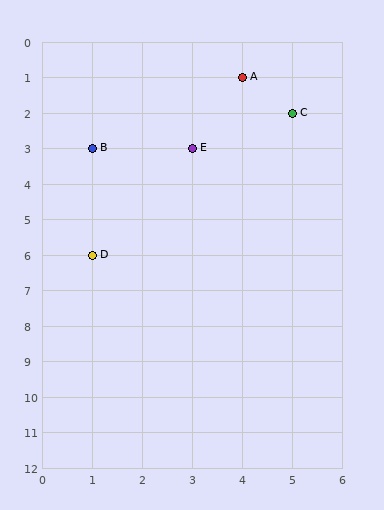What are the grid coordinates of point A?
Point A is at grid coordinates (4, 1).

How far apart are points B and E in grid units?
Points B and E are 2 columns apart.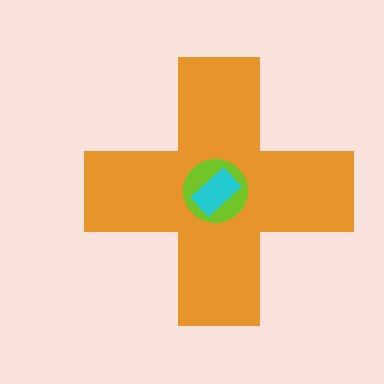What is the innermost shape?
The cyan rectangle.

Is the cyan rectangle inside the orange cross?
Yes.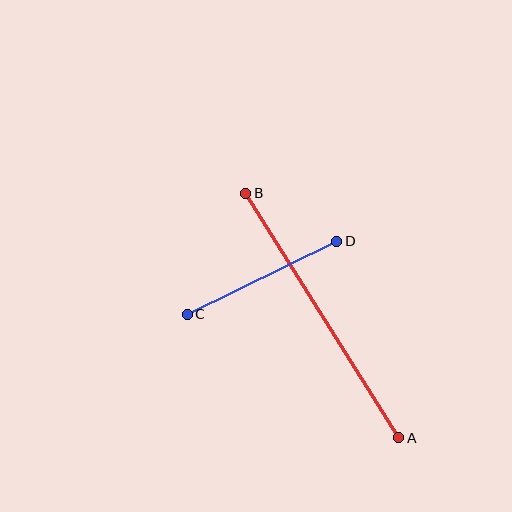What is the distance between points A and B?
The distance is approximately 289 pixels.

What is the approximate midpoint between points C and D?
The midpoint is at approximately (262, 278) pixels.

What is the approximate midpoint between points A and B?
The midpoint is at approximately (322, 315) pixels.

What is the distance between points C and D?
The distance is approximately 166 pixels.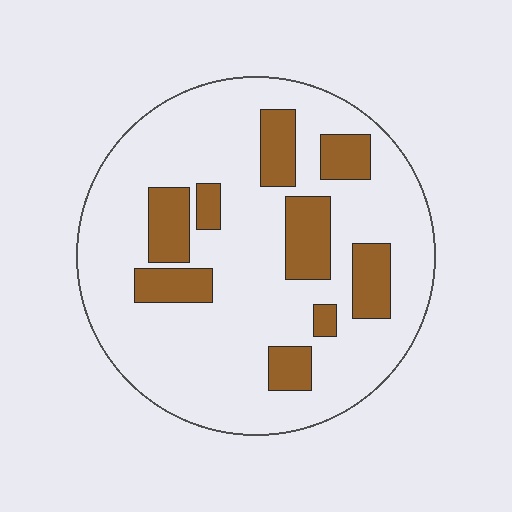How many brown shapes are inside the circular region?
9.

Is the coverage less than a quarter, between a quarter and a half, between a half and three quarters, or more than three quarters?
Less than a quarter.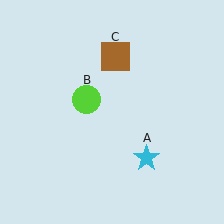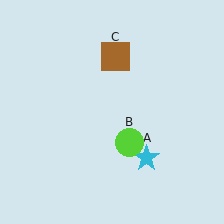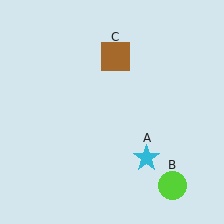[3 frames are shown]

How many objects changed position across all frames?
1 object changed position: lime circle (object B).